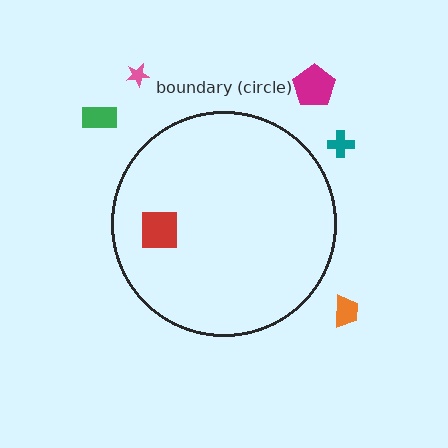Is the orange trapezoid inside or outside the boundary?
Outside.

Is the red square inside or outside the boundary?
Inside.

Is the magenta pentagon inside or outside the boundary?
Outside.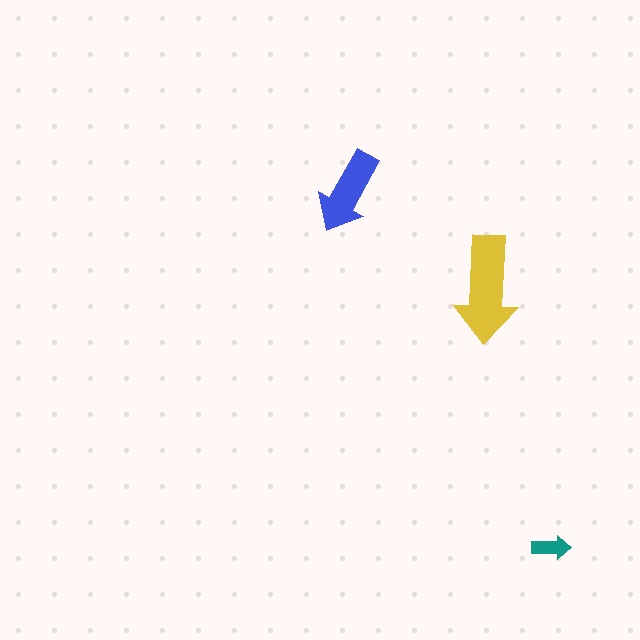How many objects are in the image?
There are 3 objects in the image.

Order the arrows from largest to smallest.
the yellow one, the blue one, the teal one.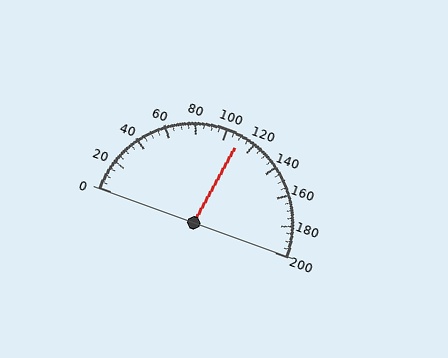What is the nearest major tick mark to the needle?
The nearest major tick mark is 120.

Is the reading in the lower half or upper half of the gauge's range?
The reading is in the upper half of the range (0 to 200).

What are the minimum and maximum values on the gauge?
The gauge ranges from 0 to 200.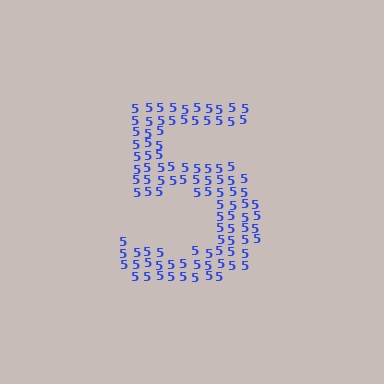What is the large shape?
The large shape is the digit 5.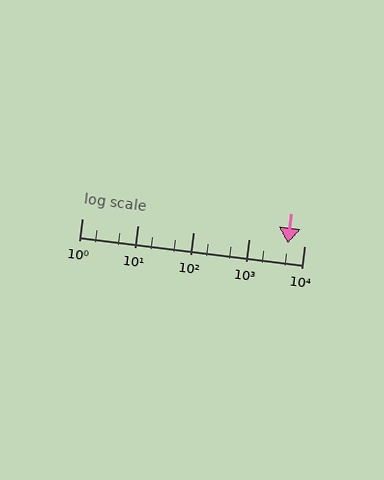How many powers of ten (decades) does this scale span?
The scale spans 4 decades, from 1 to 10000.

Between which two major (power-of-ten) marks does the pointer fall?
The pointer is between 1000 and 10000.